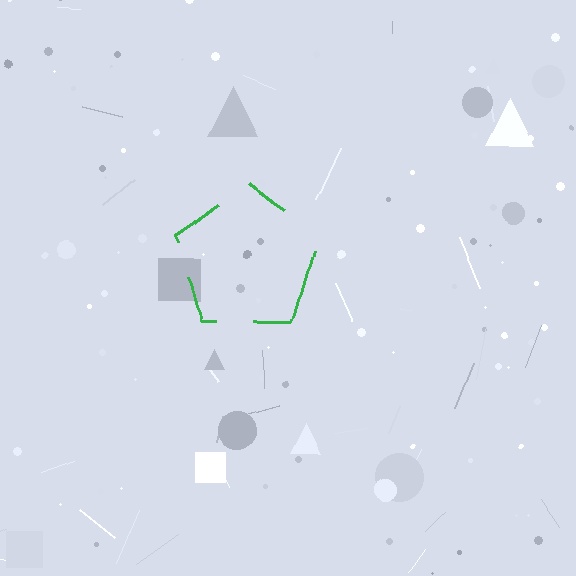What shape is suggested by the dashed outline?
The dashed outline suggests a pentagon.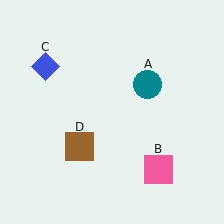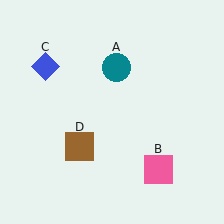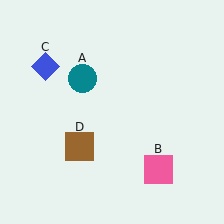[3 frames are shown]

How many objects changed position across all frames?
1 object changed position: teal circle (object A).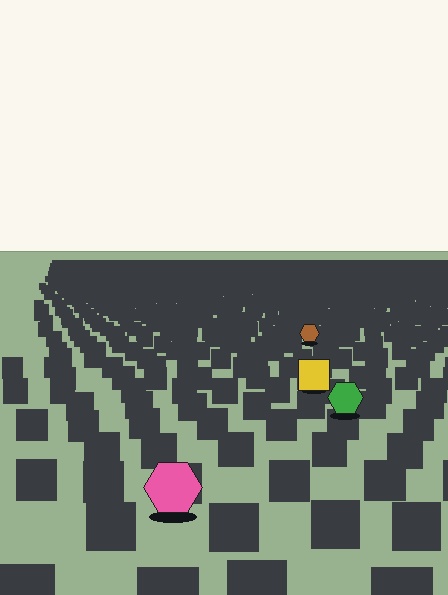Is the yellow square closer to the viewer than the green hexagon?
No. The green hexagon is closer — you can tell from the texture gradient: the ground texture is coarser near it.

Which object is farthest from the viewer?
The brown hexagon is farthest from the viewer. It appears smaller and the ground texture around it is denser.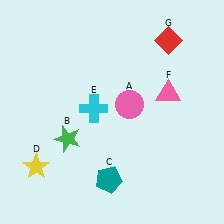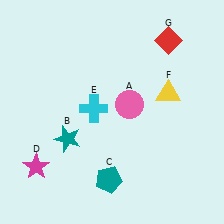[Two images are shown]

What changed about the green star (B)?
In Image 1, B is green. In Image 2, it changed to teal.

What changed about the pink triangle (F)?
In Image 1, F is pink. In Image 2, it changed to yellow.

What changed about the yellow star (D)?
In Image 1, D is yellow. In Image 2, it changed to magenta.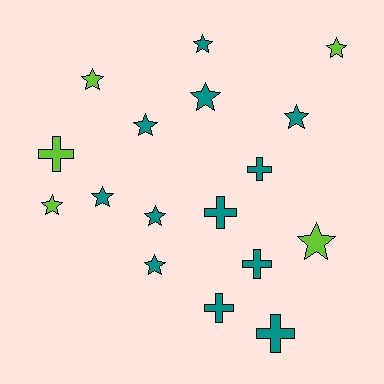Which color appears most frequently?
Teal, with 12 objects.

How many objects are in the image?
There are 17 objects.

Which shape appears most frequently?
Star, with 11 objects.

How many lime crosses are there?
There is 1 lime cross.